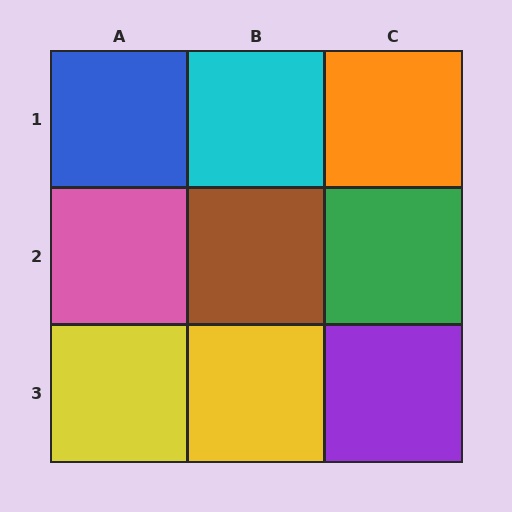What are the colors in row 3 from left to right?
Yellow, yellow, purple.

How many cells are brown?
1 cell is brown.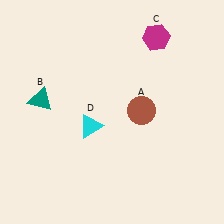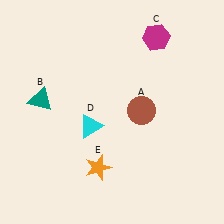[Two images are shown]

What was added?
An orange star (E) was added in Image 2.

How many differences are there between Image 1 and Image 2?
There is 1 difference between the two images.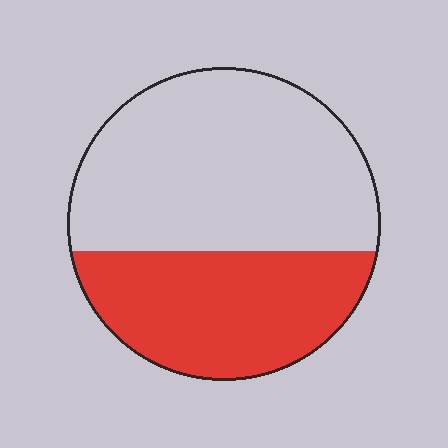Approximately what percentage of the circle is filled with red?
Approximately 40%.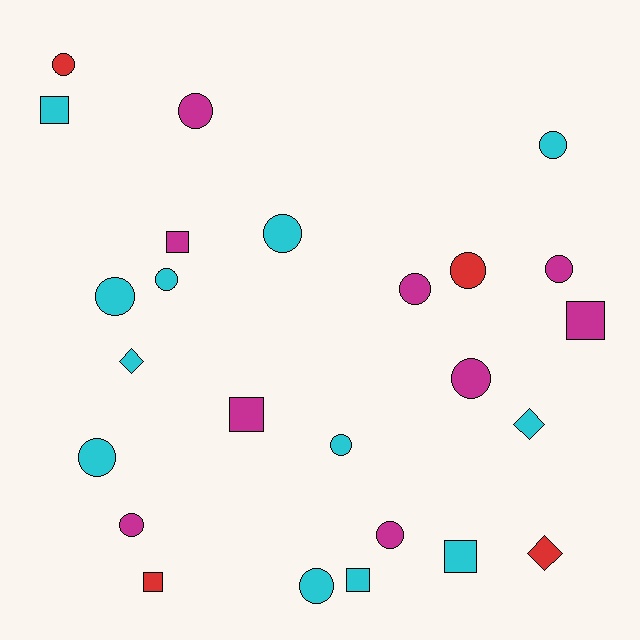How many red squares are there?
There is 1 red square.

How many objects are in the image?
There are 25 objects.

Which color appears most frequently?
Cyan, with 12 objects.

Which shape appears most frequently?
Circle, with 15 objects.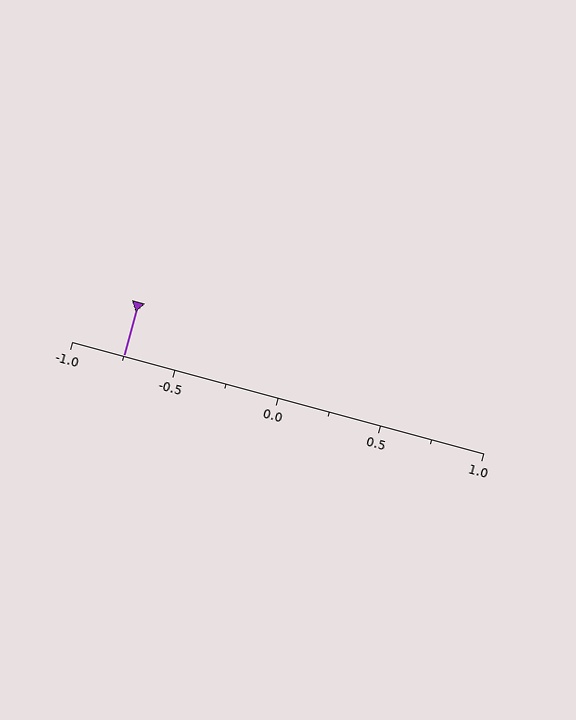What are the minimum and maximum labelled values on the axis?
The axis runs from -1.0 to 1.0.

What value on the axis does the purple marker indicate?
The marker indicates approximately -0.75.